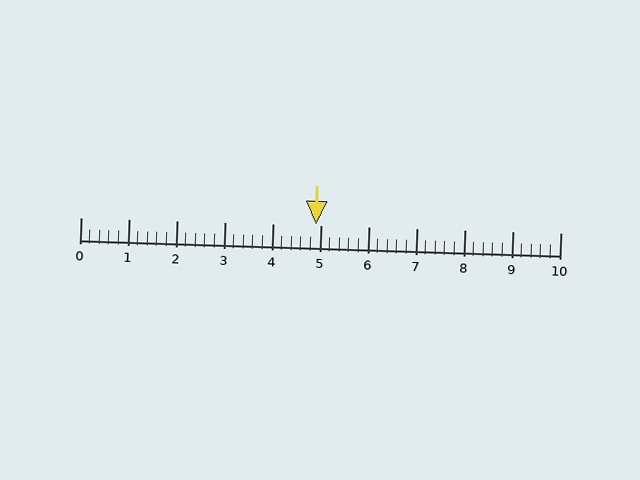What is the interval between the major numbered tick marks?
The major tick marks are spaced 1 units apart.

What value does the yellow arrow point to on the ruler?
The yellow arrow points to approximately 4.9.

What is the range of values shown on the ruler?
The ruler shows values from 0 to 10.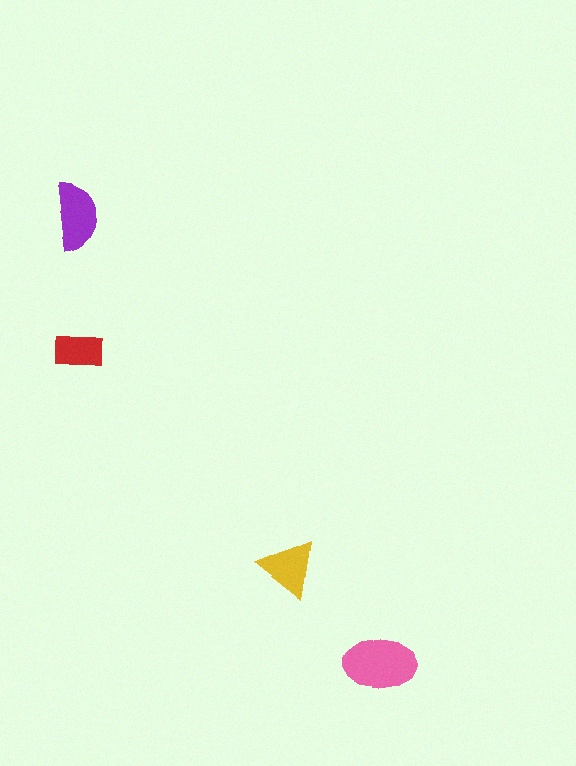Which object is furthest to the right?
The pink ellipse is rightmost.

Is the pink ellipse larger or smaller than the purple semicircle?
Larger.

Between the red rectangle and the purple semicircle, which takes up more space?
The purple semicircle.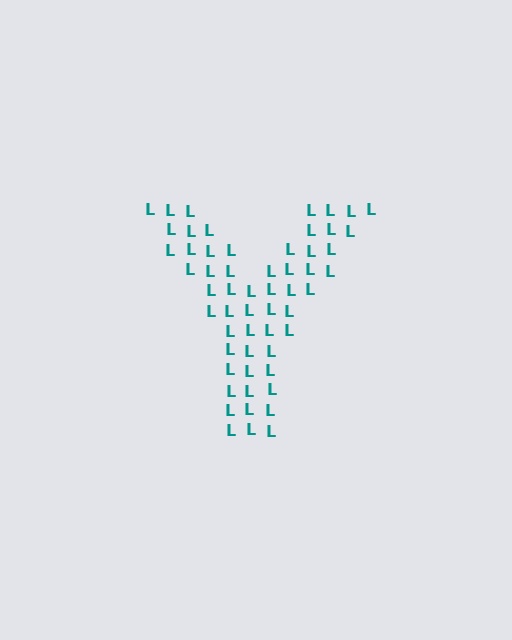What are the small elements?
The small elements are letter L's.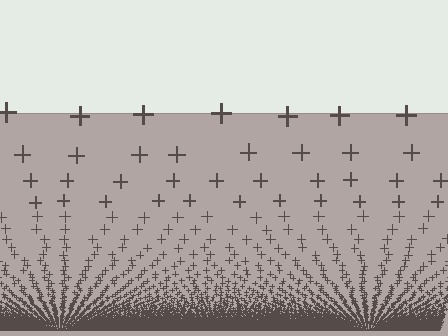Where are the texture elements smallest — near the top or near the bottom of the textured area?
Near the bottom.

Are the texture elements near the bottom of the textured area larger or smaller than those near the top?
Smaller. The gradient is inverted — elements near the bottom are smaller and denser.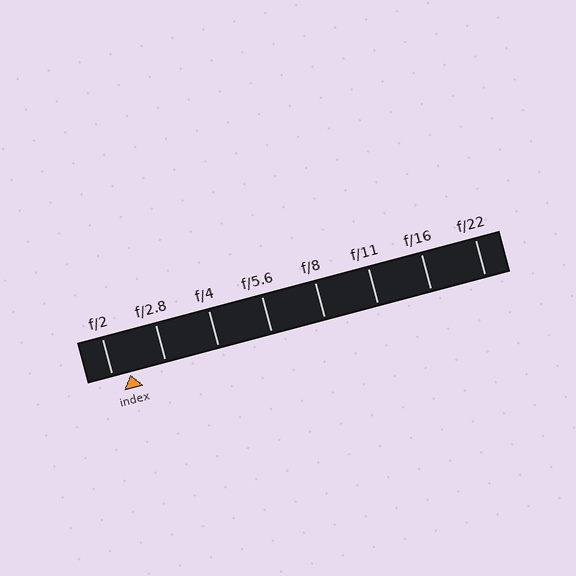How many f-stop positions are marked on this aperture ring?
There are 8 f-stop positions marked.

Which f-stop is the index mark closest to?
The index mark is closest to f/2.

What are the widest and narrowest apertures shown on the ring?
The widest aperture shown is f/2 and the narrowest is f/22.